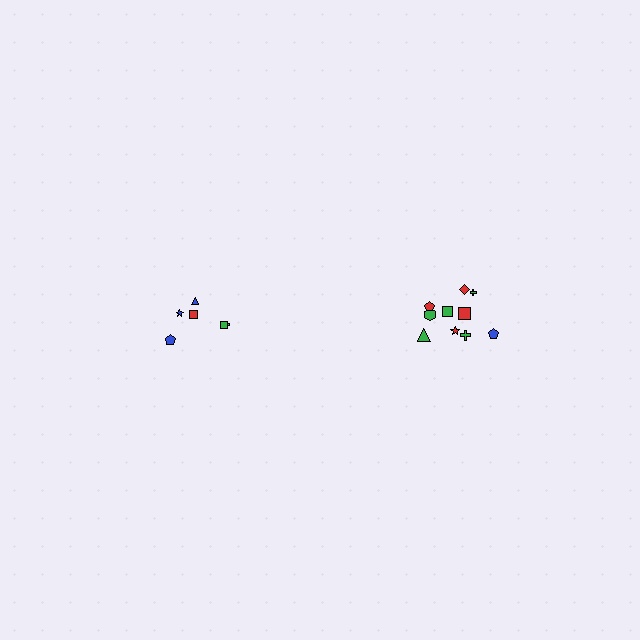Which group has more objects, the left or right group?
The right group.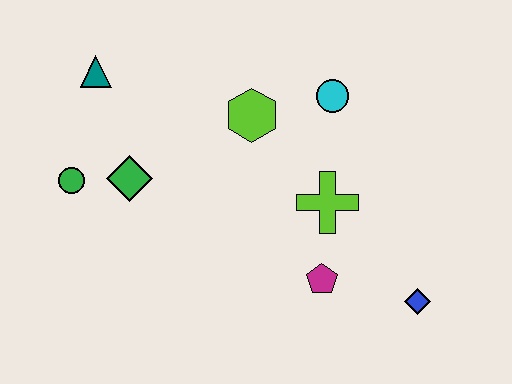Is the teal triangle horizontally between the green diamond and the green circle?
Yes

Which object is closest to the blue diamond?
The magenta pentagon is closest to the blue diamond.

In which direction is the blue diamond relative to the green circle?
The blue diamond is to the right of the green circle.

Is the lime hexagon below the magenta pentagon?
No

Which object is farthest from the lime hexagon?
The blue diamond is farthest from the lime hexagon.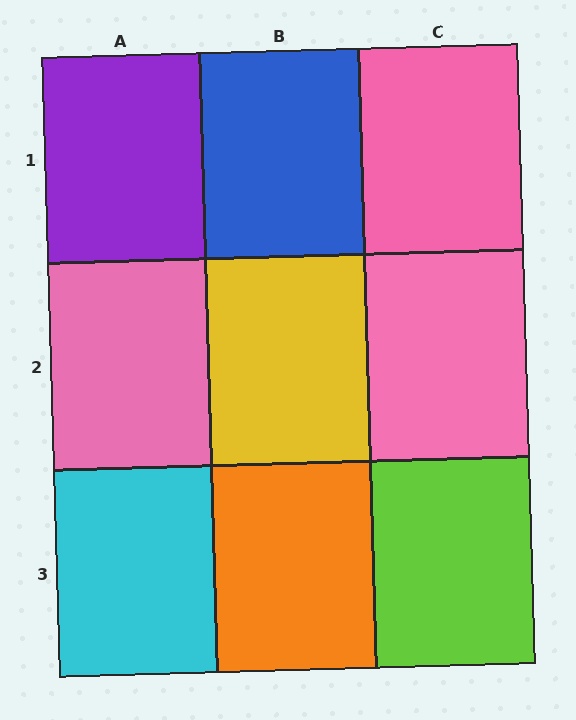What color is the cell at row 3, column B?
Orange.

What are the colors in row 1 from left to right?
Purple, blue, pink.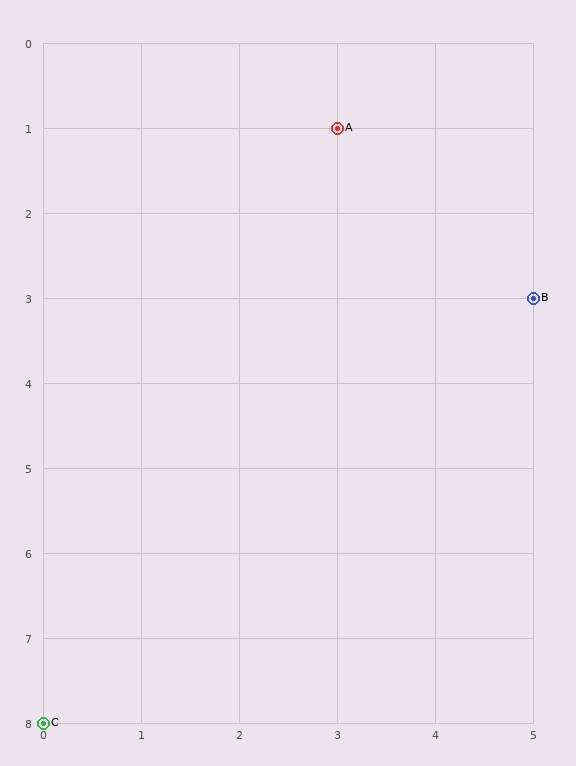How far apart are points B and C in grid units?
Points B and C are 5 columns and 5 rows apart (about 7.1 grid units diagonally).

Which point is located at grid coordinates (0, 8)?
Point C is at (0, 8).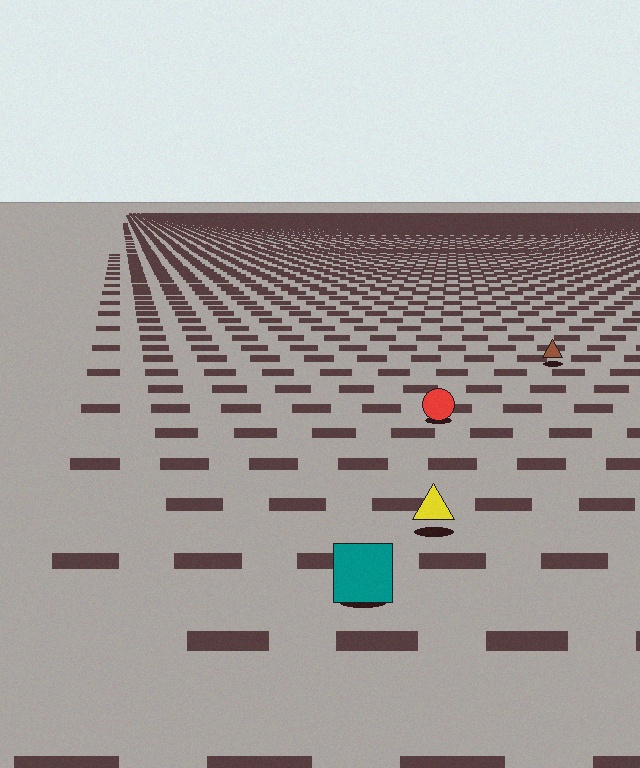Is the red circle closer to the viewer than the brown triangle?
Yes. The red circle is closer — you can tell from the texture gradient: the ground texture is coarser near it.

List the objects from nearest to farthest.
From nearest to farthest: the teal square, the yellow triangle, the red circle, the brown triangle.